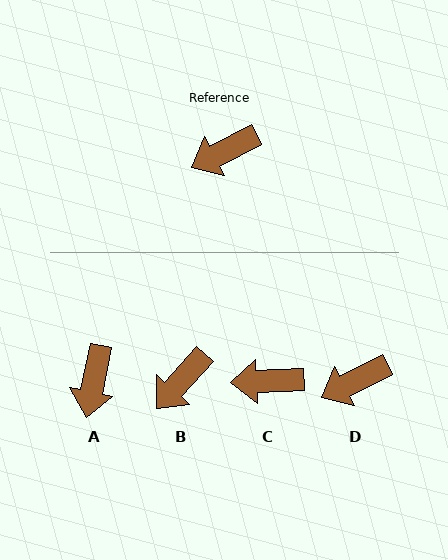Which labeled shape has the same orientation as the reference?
D.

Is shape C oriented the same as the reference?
No, it is off by about 25 degrees.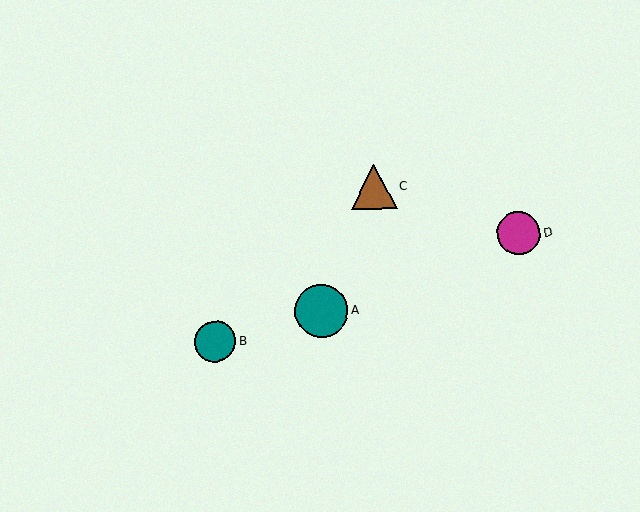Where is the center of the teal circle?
The center of the teal circle is at (215, 341).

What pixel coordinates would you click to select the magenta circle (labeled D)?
Click at (518, 233) to select the magenta circle D.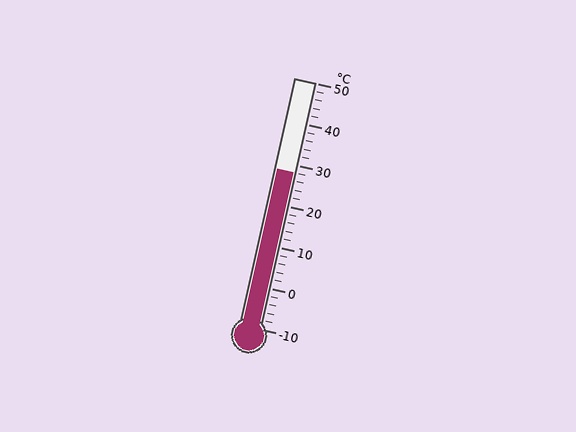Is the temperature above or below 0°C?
The temperature is above 0°C.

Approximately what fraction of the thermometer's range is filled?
The thermometer is filled to approximately 65% of its range.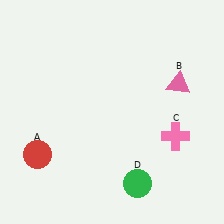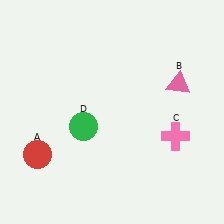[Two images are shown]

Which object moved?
The green circle (D) moved up.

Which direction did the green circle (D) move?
The green circle (D) moved up.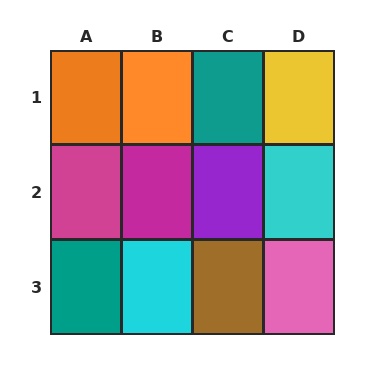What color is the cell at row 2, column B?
Magenta.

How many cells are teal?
2 cells are teal.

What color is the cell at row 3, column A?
Teal.